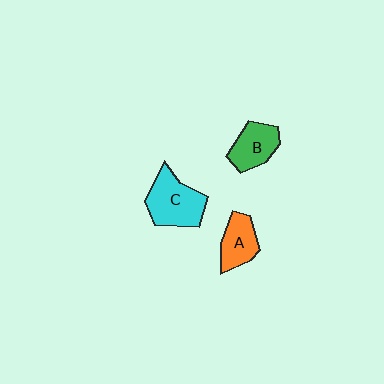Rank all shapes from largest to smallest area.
From largest to smallest: C (cyan), B (green), A (orange).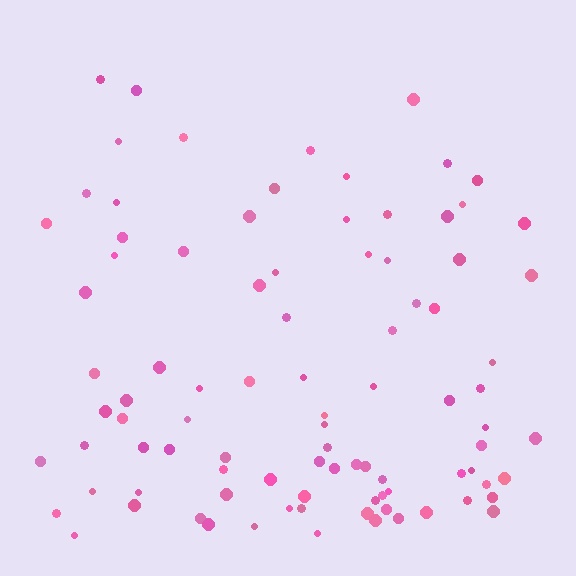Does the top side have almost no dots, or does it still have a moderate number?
Still a moderate number, just noticeably fewer than the bottom.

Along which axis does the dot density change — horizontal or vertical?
Vertical.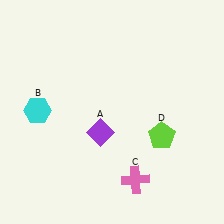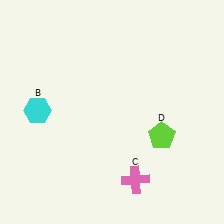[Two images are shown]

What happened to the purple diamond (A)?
The purple diamond (A) was removed in Image 2. It was in the bottom-left area of Image 1.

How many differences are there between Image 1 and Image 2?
There is 1 difference between the two images.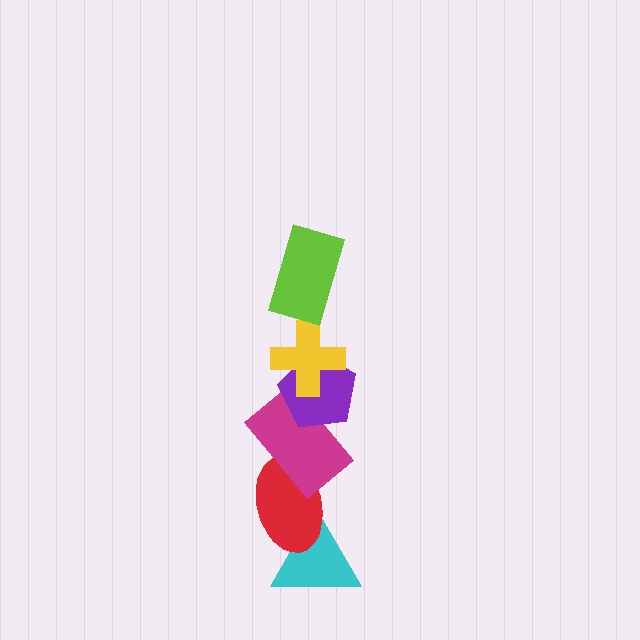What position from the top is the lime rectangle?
The lime rectangle is 1st from the top.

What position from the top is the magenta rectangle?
The magenta rectangle is 4th from the top.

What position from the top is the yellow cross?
The yellow cross is 2nd from the top.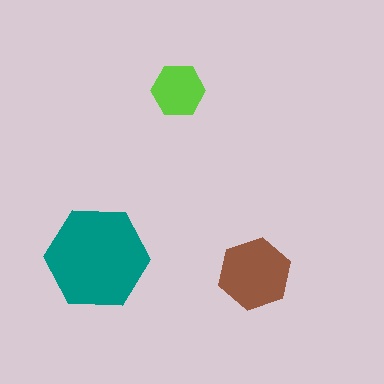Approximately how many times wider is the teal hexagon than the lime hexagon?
About 2 times wider.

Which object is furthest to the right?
The brown hexagon is rightmost.